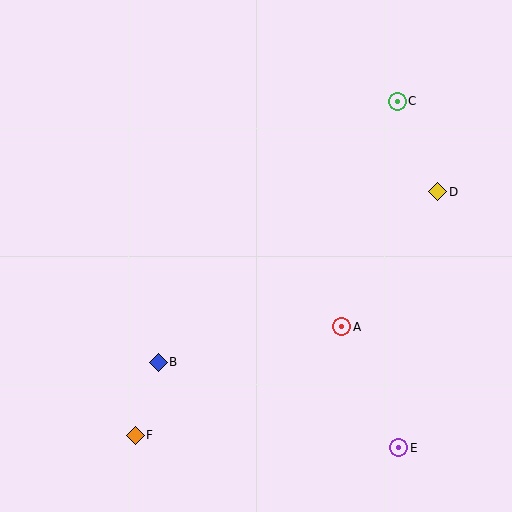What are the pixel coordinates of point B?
Point B is at (158, 362).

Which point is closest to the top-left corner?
Point B is closest to the top-left corner.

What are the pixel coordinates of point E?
Point E is at (399, 448).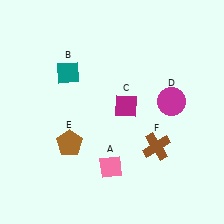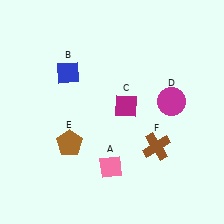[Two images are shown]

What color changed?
The diamond (B) changed from teal in Image 1 to blue in Image 2.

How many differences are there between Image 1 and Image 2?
There is 1 difference between the two images.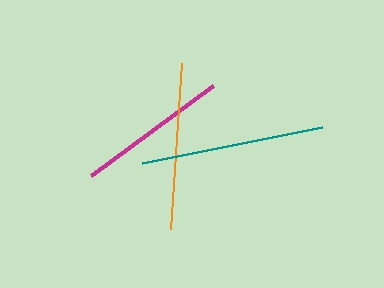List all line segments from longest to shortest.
From longest to shortest: teal, orange, magenta.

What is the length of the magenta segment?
The magenta segment is approximately 152 pixels long.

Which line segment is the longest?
The teal line is the longest at approximately 184 pixels.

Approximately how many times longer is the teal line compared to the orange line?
The teal line is approximately 1.1 times the length of the orange line.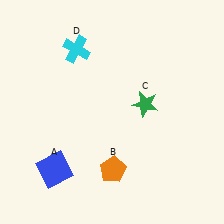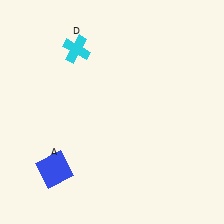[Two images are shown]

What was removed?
The green star (C), the orange pentagon (B) were removed in Image 2.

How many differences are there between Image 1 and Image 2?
There are 2 differences between the two images.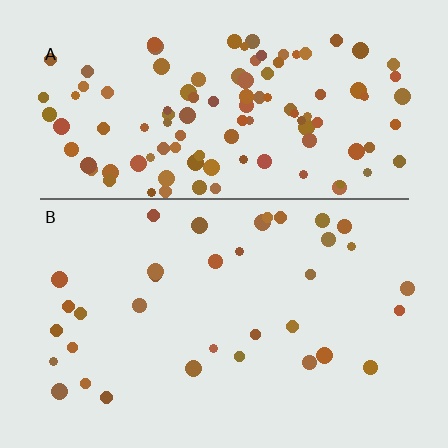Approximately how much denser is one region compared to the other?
Approximately 3.3× — region A over region B.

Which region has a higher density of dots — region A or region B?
A (the top).